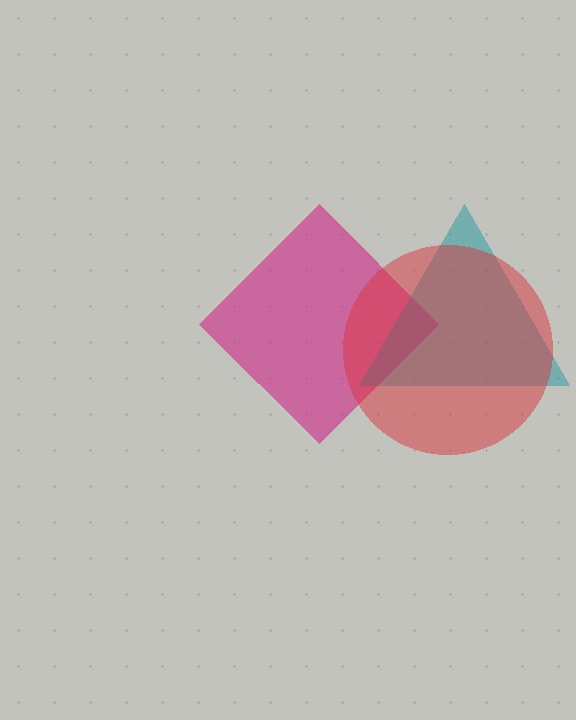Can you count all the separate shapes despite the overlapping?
Yes, there are 3 separate shapes.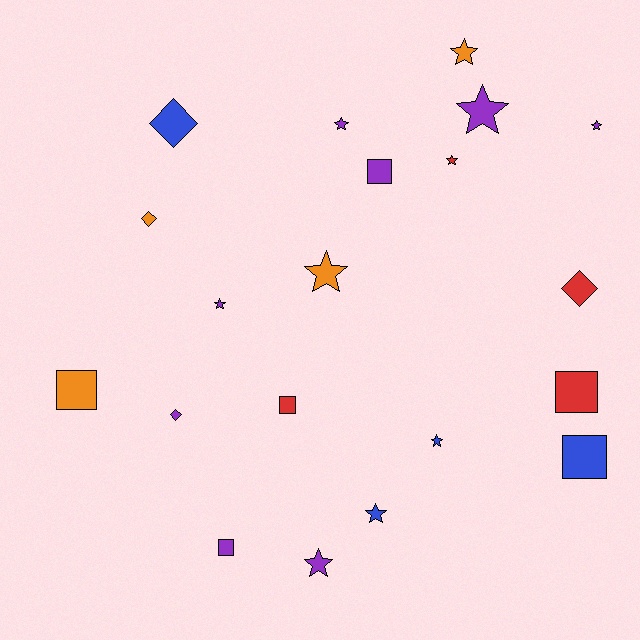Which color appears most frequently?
Purple, with 8 objects.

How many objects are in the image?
There are 20 objects.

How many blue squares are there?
There is 1 blue square.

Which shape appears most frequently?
Star, with 10 objects.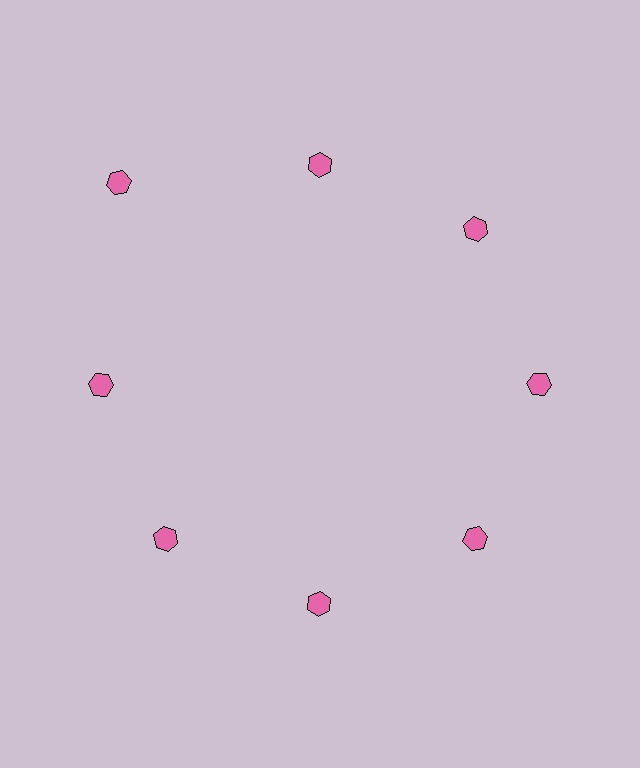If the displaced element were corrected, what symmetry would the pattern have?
It would have 8-fold rotational symmetry — the pattern would map onto itself every 45 degrees.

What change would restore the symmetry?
The symmetry would be restored by moving it inward, back onto the ring so that all 8 hexagons sit at equal angles and equal distance from the center.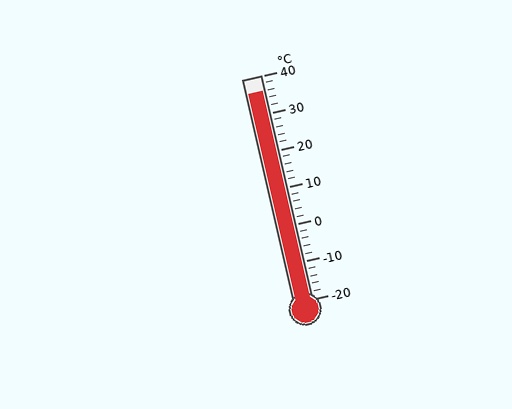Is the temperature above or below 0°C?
The temperature is above 0°C.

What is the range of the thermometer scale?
The thermometer scale ranges from -20°C to 40°C.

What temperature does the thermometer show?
The thermometer shows approximately 36°C.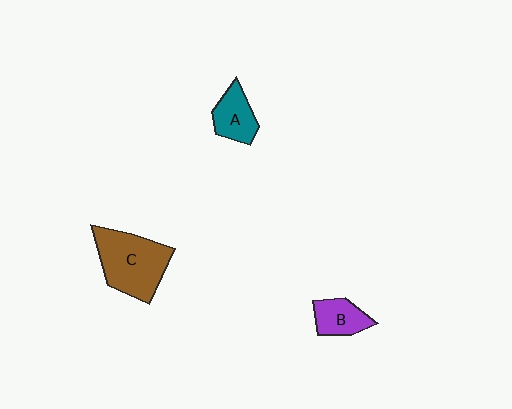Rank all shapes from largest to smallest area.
From largest to smallest: C (brown), A (teal), B (purple).